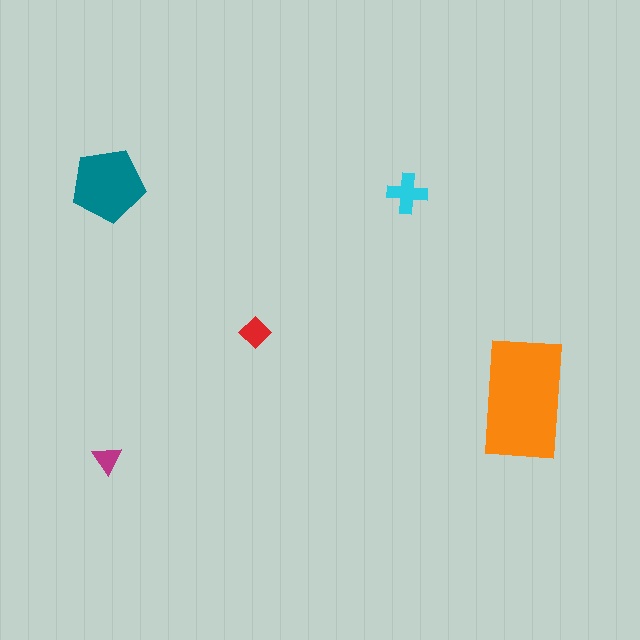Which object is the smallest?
The magenta triangle.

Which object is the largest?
The orange rectangle.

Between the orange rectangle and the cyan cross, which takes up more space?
The orange rectangle.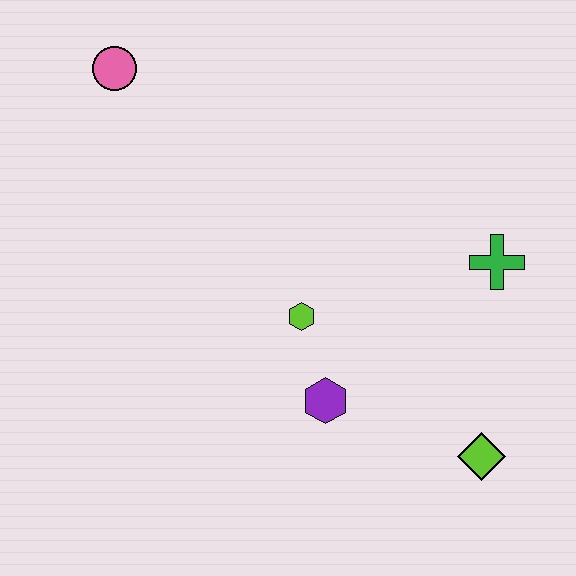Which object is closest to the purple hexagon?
The lime hexagon is closest to the purple hexagon.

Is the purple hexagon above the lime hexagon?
No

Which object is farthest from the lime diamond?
The pink circle is farthest from the lime diamond.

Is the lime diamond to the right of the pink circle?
Yes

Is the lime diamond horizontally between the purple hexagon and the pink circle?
No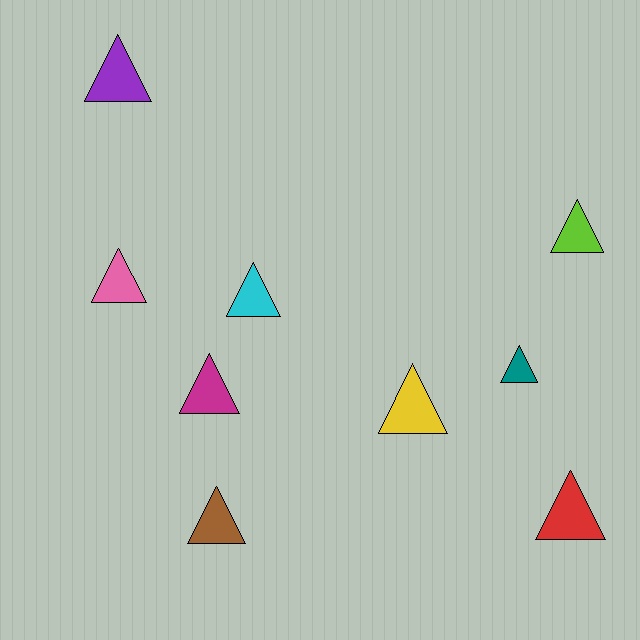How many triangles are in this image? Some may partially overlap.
There are 9 triangles.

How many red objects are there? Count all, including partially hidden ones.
There is 1 red object.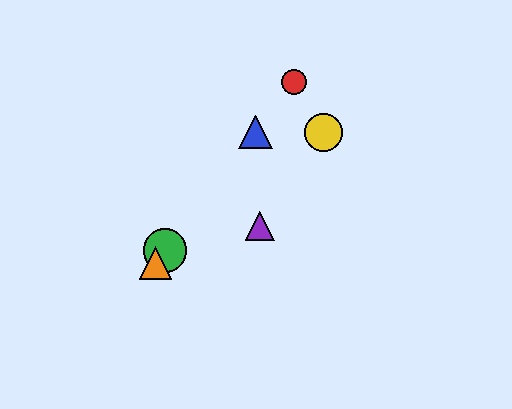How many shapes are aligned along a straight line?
4 shapes (the red circle, the blue triangle, the green circle, the orange triangle) are aligned along a straight line.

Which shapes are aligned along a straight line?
The red circle, the blue triangle, the green circle, the orange triangle are aligned along a straight line.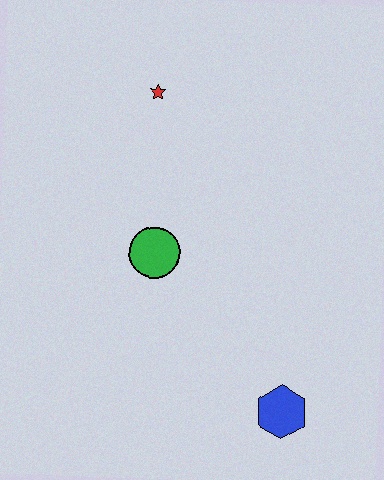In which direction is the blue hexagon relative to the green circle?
The blue hexagon is below the green circle.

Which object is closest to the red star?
The green circle is closest to the red star.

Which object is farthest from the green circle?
The blue hexagon is farthest from the green circle.